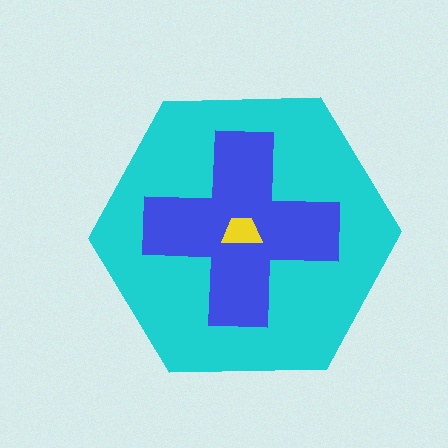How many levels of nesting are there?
3.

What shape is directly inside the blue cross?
The yellow trapezoid.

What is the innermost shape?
The yellow trapezoid.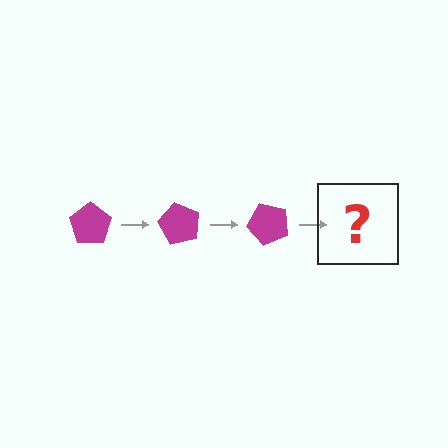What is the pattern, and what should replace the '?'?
The pattern is that the pentagon rotates 60 degrees each step. The '?' should be a magenta pentagon rotated 180 degrees.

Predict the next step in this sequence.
The next step is a magenta pentagon rotated 180 degrees.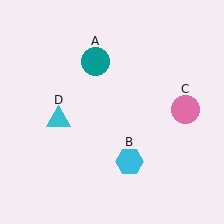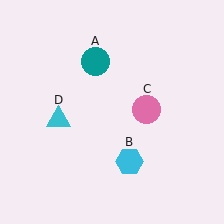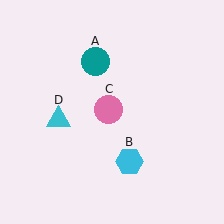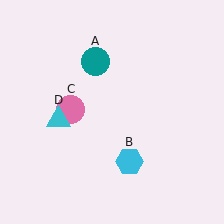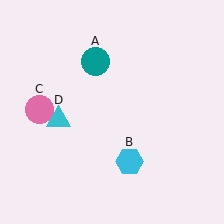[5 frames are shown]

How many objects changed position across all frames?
1 object changed position: pink circle (object C).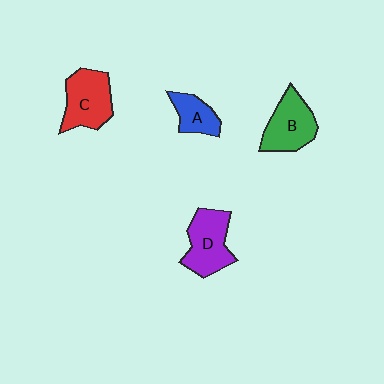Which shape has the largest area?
Shape C (red).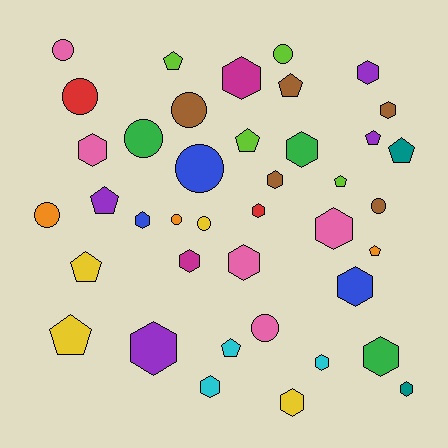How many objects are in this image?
There are 40 objects.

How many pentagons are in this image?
There are 11 pentagons.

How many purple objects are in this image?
There are 4 purple objects.